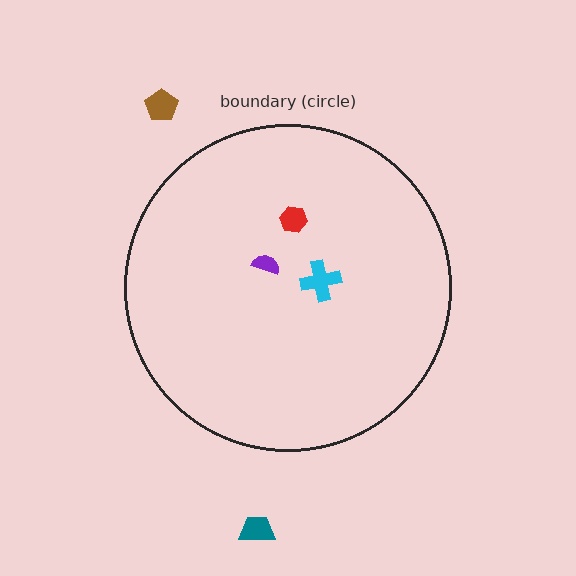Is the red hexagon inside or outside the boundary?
Inside.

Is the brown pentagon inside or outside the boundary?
Outside.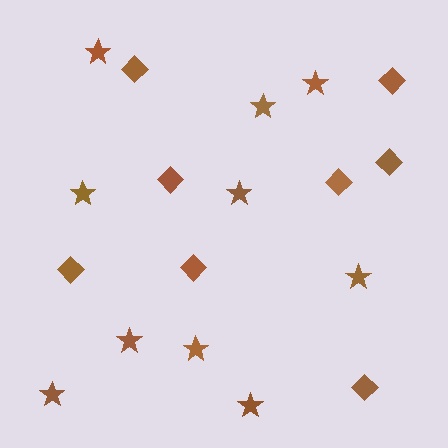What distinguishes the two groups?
There are 2 groups: one group of stars (10) and one group of diamonds (8).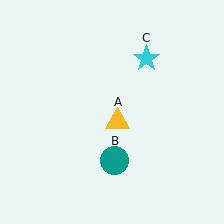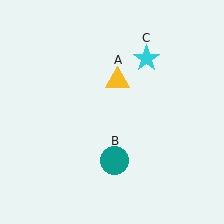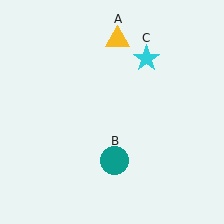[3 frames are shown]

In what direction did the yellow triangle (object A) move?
The yellow triangle (object A) moved up.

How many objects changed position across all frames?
1 object changed position: yellow triangle (object A).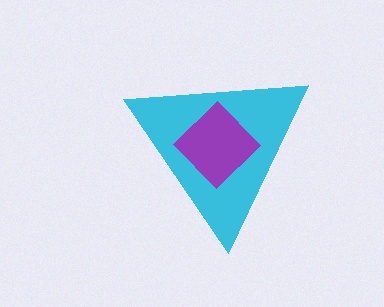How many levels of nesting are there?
2.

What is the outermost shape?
The cyan triangle.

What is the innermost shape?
The purple diamond.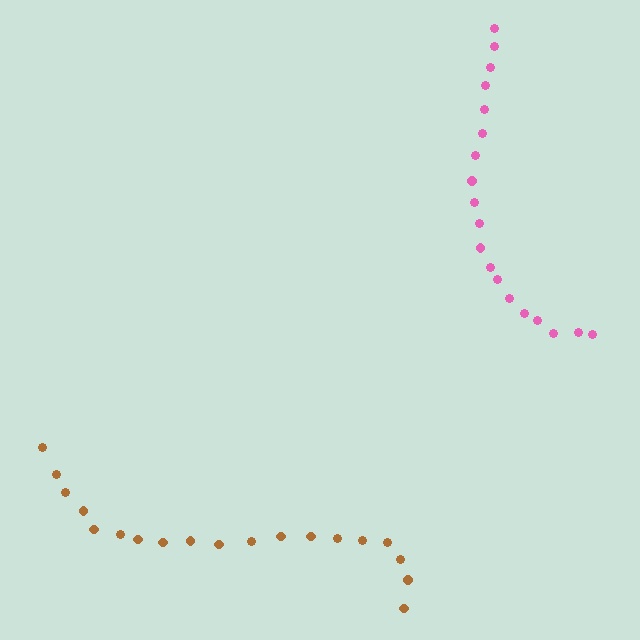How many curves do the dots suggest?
There are 2 distinct paths.